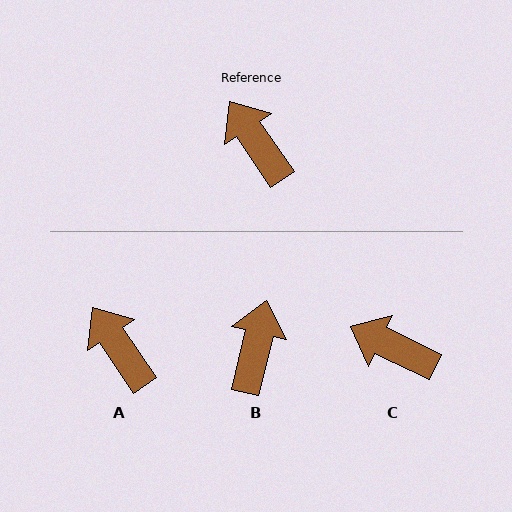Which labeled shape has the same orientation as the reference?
A.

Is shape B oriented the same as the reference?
No, it is off by about 48 degrees.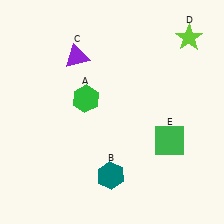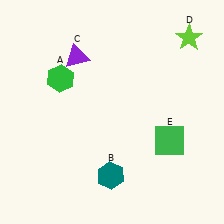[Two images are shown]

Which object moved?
The green hexagon (A) moved left.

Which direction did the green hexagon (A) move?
The green hexagon (A) moved left.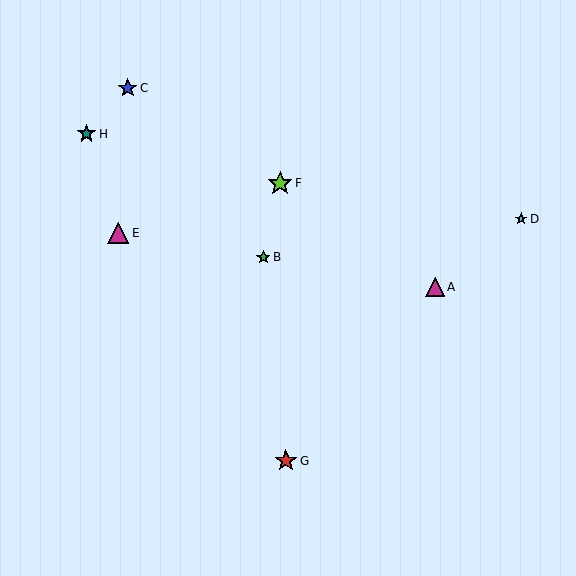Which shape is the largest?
The lime star (labeled F) is the largest.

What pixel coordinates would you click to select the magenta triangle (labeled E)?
Click at (118, 233) to select the magenta triangle E.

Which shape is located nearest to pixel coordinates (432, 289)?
The magenta triangle (labeled A) at (435, 287) is nearest to that location.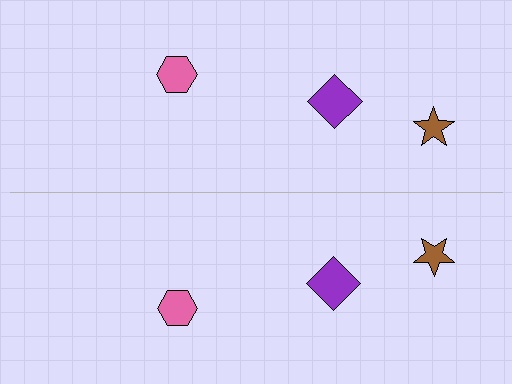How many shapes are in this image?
There are 6 shapes in this image.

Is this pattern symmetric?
Yes, this pattern has bilateral (reflection) symmetry.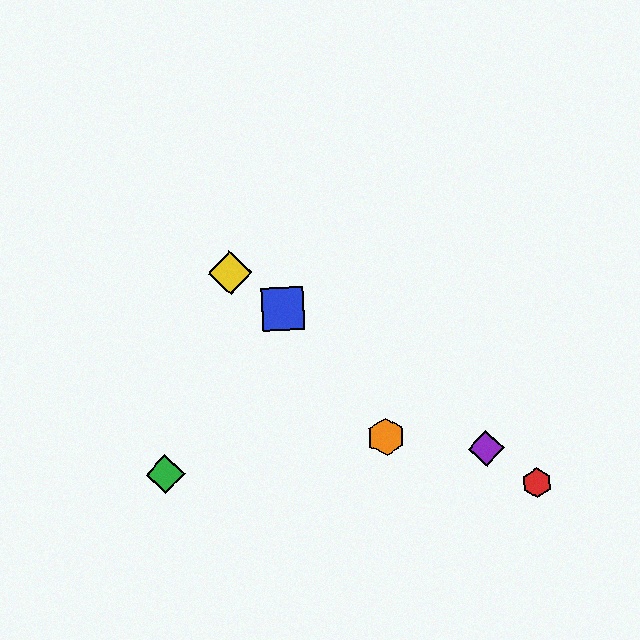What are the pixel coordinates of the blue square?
The blue square is at (283, 309).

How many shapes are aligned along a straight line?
4 shapes (the red hexagon, the blue square, the yellow diamond, the purple diamond) are aligned along a straight line.